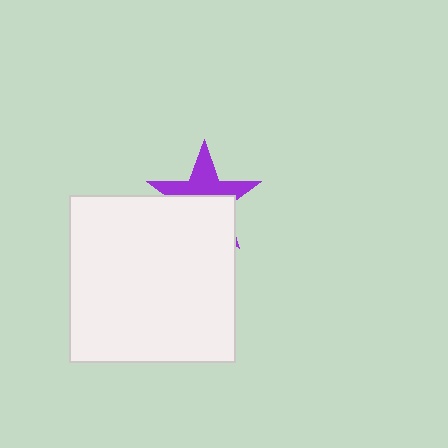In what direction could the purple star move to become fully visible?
The purple star could move up. That would shift it out from behind the white square entirely.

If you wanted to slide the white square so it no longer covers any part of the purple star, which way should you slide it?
Slide it down — that is the most direct way to separate the two shapes.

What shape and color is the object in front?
The object in front is a white square.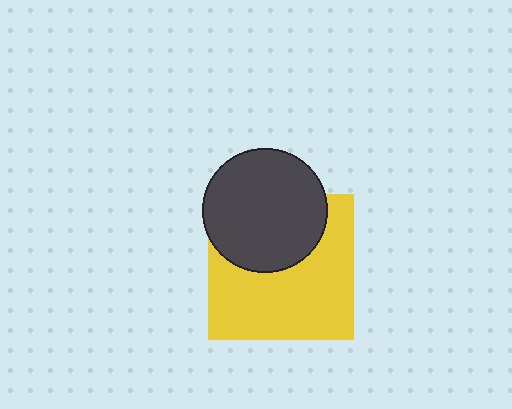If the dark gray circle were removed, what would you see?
You would see the complete yellow square.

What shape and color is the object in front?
The object in front is a dark gray circle.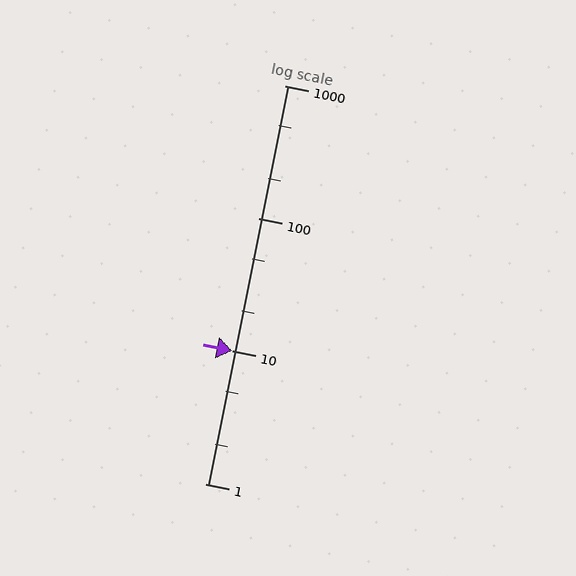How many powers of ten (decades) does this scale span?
The scale spans 3 decades, from 1 to 1000.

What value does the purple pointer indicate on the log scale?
The pointer indicates approximately 10.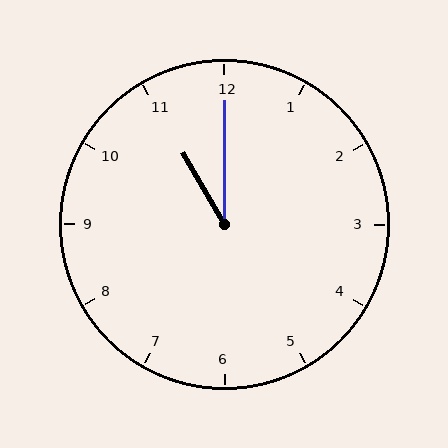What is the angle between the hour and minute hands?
Approximately 30 degrees.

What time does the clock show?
11:00.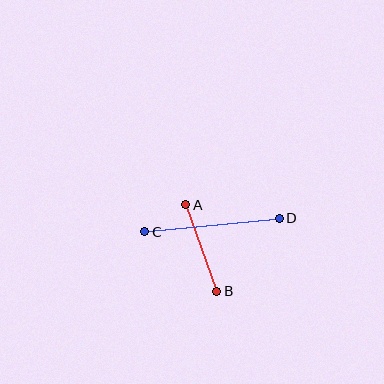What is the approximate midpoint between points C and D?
The midpoint is at approximately (212, 225) pixels.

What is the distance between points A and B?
The distance is approximately 92 pixels.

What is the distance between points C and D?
The distance is approximately 136 pixels.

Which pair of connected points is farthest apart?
Points C and D are farthest apart.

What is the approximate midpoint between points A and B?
The midpoint is at approximately (201, 248) pixels.